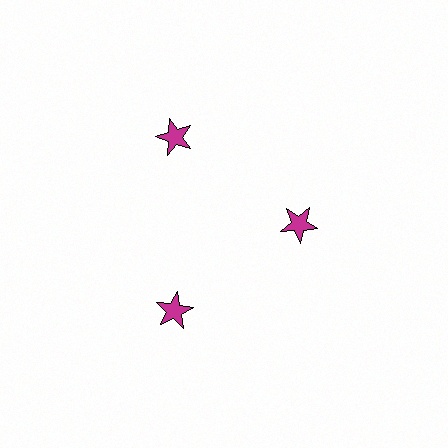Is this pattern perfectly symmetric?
No. The 3 magenta stars are arranged in a ring, but one element near the 3 o'clock position is pulled inward toward the center, breaking the 3-fold rotational symmetry.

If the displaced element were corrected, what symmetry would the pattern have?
It would have 3-fold rotational symmetry — the pattern would map onto itself every 120 degrees.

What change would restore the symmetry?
The symmetry would be restored by moving it outward, back onto the ring so that all 3 stars sit at equal angles and equal distance from the center.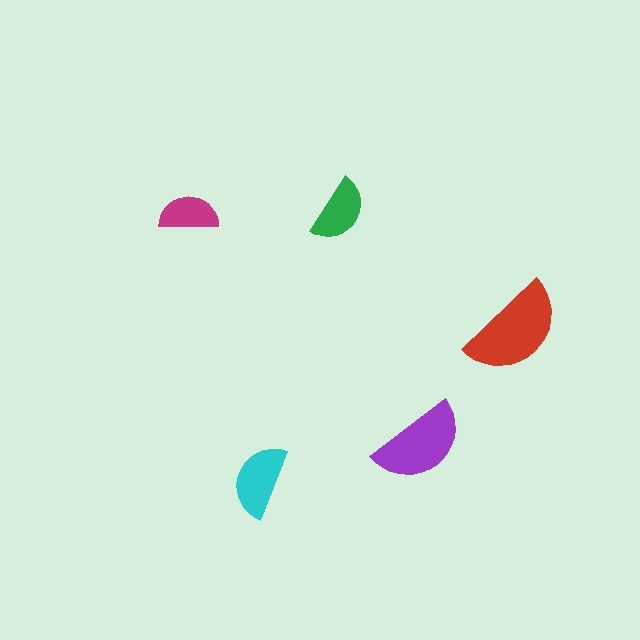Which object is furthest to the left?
The magenta semicircle is leftmost.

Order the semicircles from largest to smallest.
the red one, the purple one, the cyan one, the green one, the magenta one.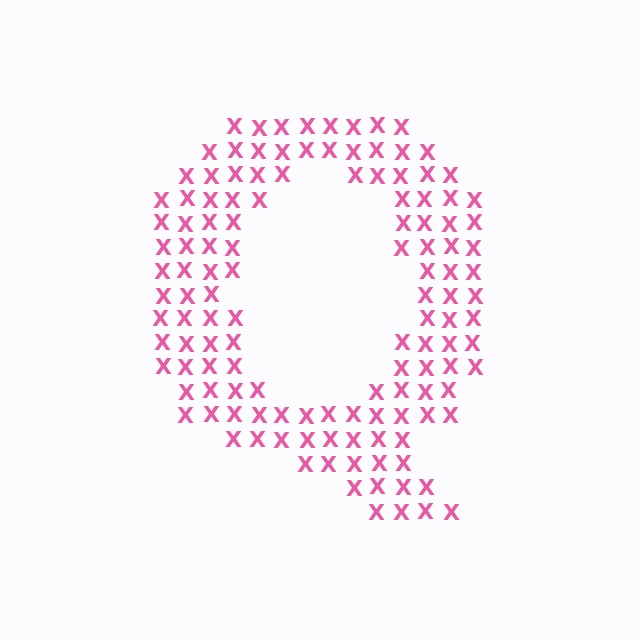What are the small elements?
The small elements are letter X's.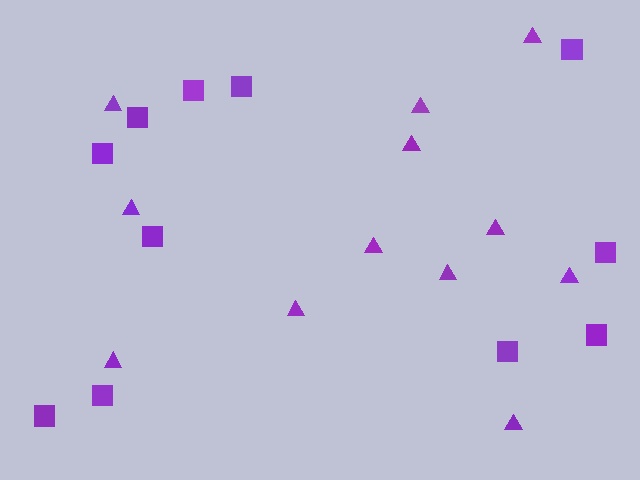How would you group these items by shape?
There are 2 groups: one group of squares (11) and one group of triangles (12).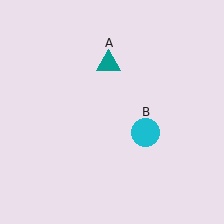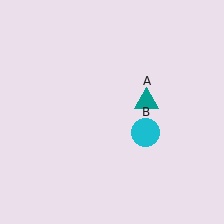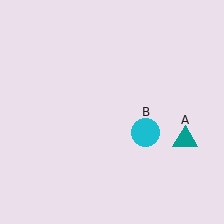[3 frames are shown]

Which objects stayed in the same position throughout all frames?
Cyan circle (object B) remained stationary.